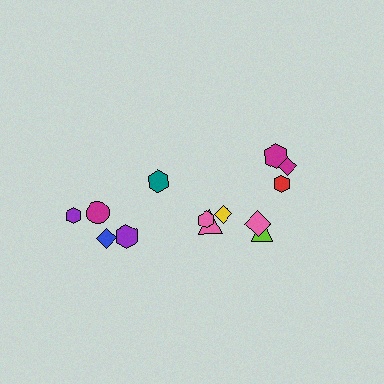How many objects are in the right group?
There are 8 objects.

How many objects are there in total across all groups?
There are 13 objects.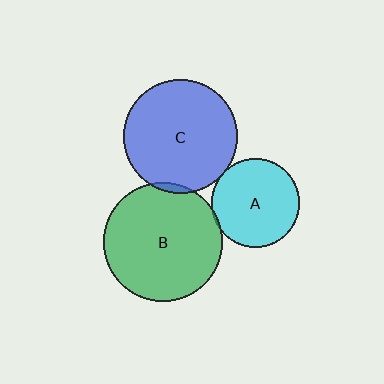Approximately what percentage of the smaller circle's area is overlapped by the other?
Approximately 5%.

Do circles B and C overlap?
Yes.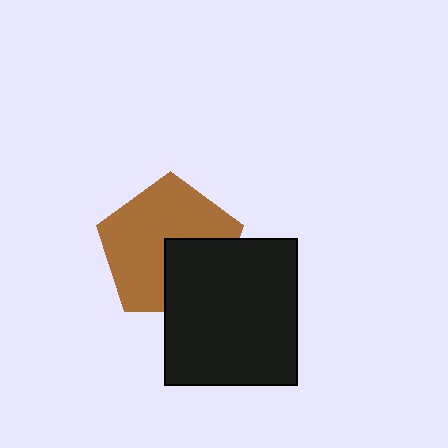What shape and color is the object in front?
The object in front is a black rectangle.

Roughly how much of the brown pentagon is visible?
Most of it is visible (roughly 67%).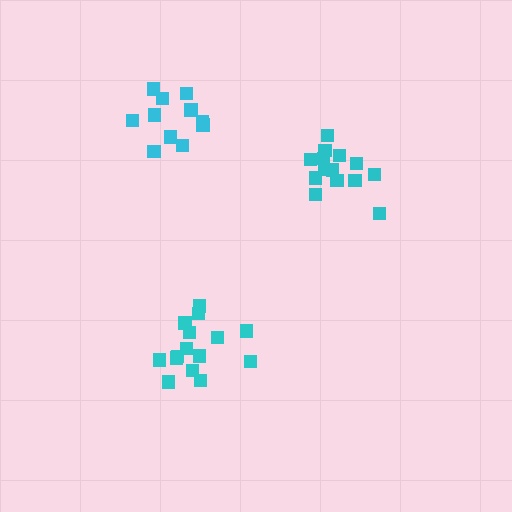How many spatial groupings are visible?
There are 3 spatial groupings.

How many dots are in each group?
Group 1: 11 dots, Group 2: 15 dots, Group 3: 15 dots (41 total).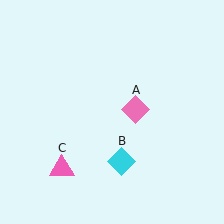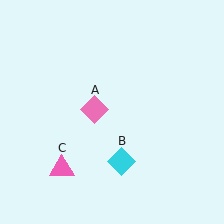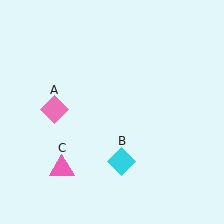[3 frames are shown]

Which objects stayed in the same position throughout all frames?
Cyan diamond (object B) and pink triangle (object C) remained stationary.